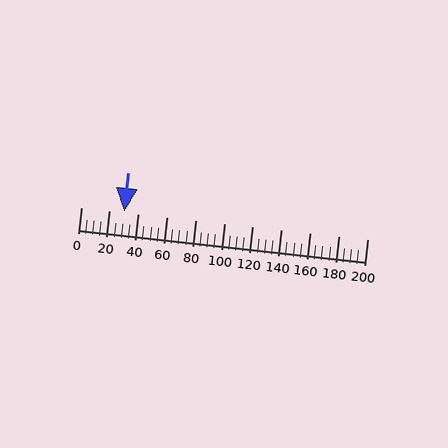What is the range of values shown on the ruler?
The ruler shows values from 0 to 200.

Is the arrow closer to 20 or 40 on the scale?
The arrow is closer to 40.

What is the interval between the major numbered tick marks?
The major tick marks are spaced 20 units apart.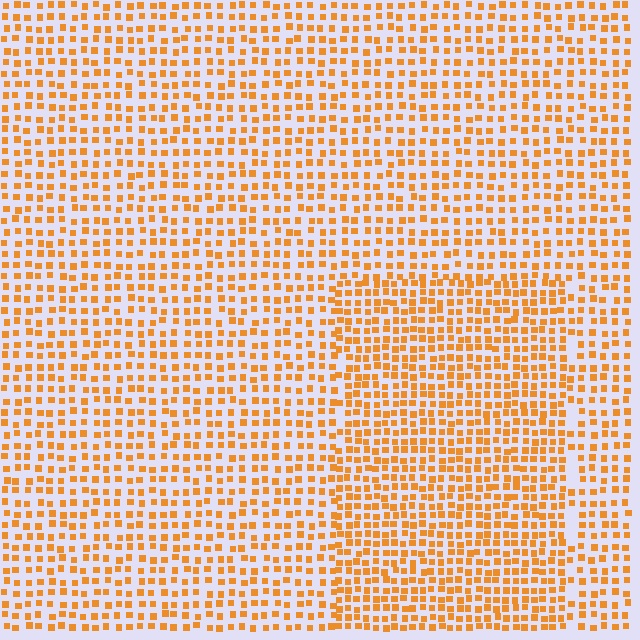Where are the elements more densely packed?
The elements are more densely packed inside the rectangle boundary.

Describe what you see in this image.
The image contains small orange elements arranged at two different densities. A rectangle-shaped region is visible where the elements are more densely packed than the surrounding area.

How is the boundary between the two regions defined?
The boundary is defined by a change in element density (approximately 1.5x ratio). All elements are the same color, size, and shape.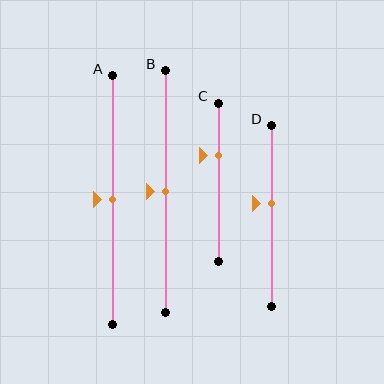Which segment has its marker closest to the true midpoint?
Segment A has its marker closest to the true midpoint.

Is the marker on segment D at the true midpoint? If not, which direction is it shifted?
No, the marker on segment D is shifted upward by about 7% of the segment length.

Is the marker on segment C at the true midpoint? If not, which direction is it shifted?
No, the marker on segment C is shifted upward by about 17% of the segment length.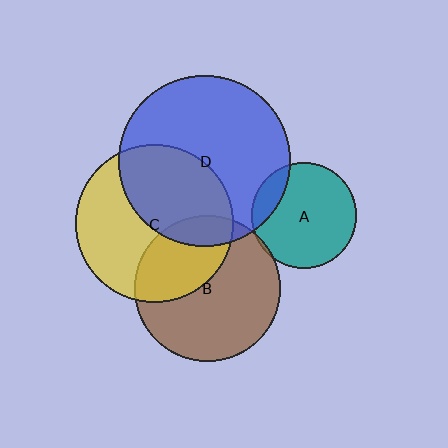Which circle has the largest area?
Circle D (blue).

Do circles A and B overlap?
Yes.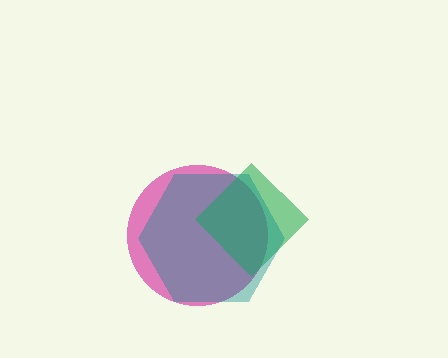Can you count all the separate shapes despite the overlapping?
Yes, there are 3 separate shapes.